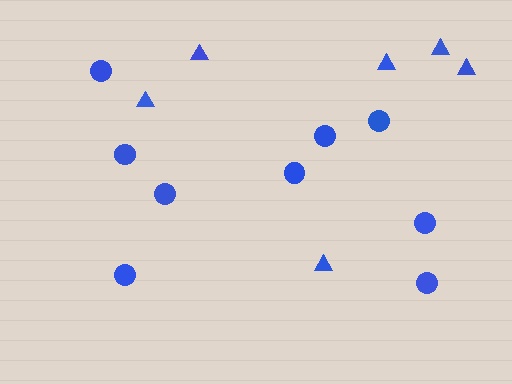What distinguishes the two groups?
There are 2 groups: one group of triangles (6) and one group of circles (9).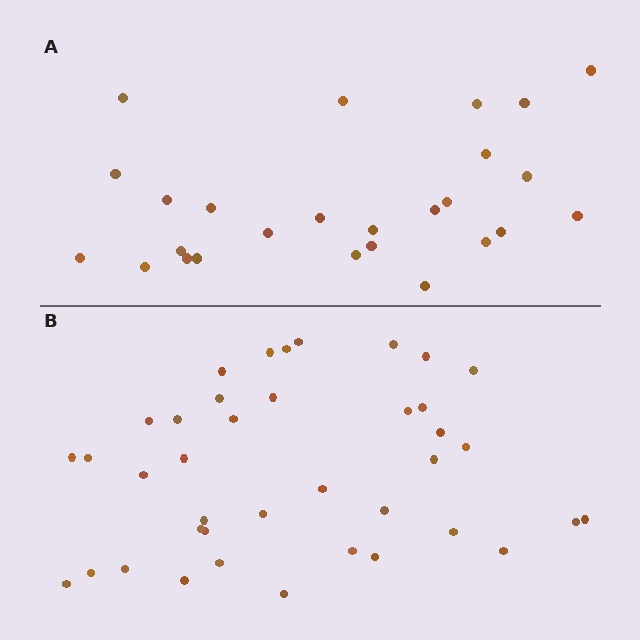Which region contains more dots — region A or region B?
Region B (the bottom region) has more dots.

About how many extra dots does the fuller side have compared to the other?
Region B has approximately 15 more dots than region A.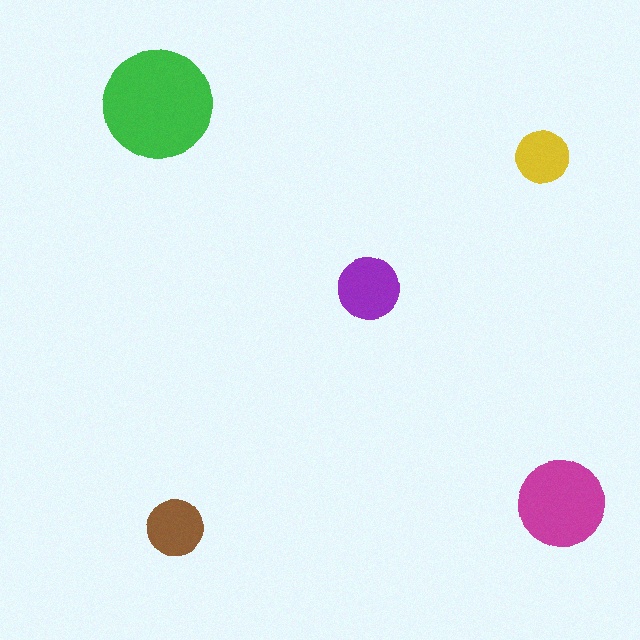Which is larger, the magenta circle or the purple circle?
The magenta one.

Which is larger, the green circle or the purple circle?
The green one.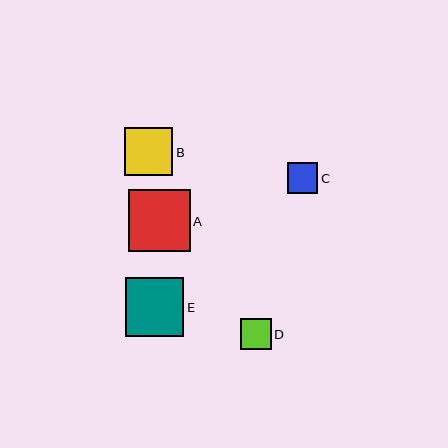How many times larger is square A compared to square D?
Square A is approximately 2.0 times the size of square D.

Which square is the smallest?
Square D is the smallest with a size of approximately 30 pixels.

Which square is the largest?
Square A is the largest with a size of approximately 61 pixels.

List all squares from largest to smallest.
From largest to smallest: A, E, B, C, D.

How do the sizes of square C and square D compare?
Square C and square D are approximately the same size.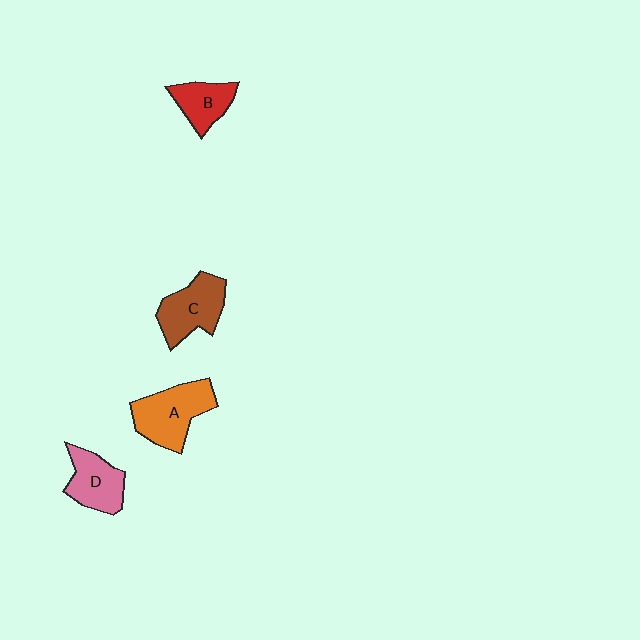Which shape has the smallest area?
Shape B (red).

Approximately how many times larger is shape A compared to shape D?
Approximately 1.3 times.